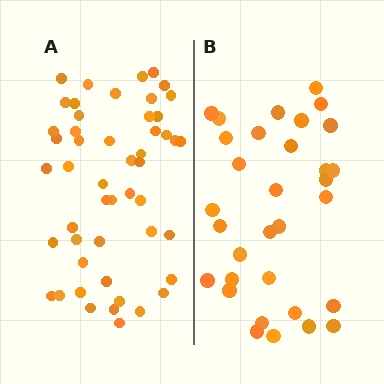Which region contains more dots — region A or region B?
Region A (the left region) has more dots.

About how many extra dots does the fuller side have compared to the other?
Region A has approximately 20 more dots than region B.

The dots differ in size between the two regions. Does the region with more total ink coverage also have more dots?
No. Region B has more total ink coverage because its dots are larger, but region A actually contains more individual dots. Total area can be misleading — the number of items is what matters here.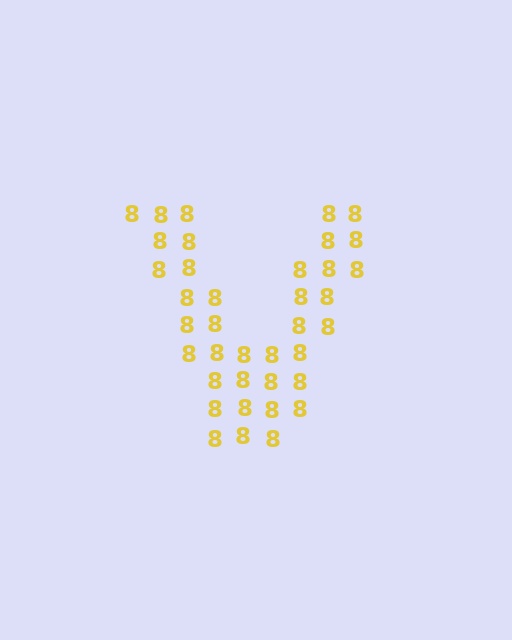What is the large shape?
The large shape is the letter V.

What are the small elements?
The small elements are digit 8's.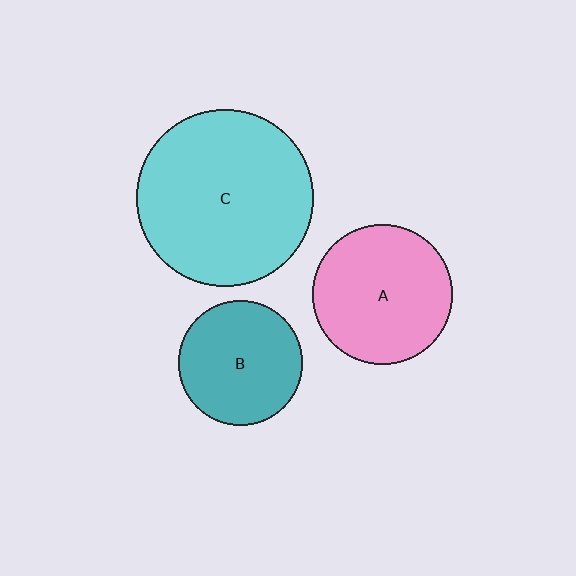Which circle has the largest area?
Circle C (cyan).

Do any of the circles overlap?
No, none of the circles overlap.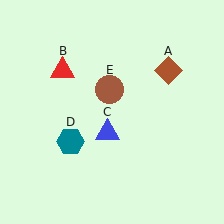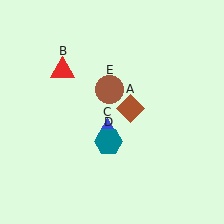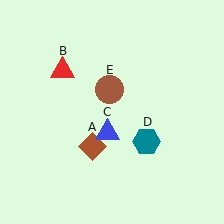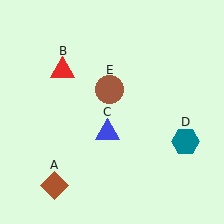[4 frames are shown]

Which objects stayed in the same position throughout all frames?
Red triangle (object B) and blue triangle (object C) and brown circle (object E) remained stationary.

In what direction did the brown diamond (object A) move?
The brown diamond (object A) moved down and to the left.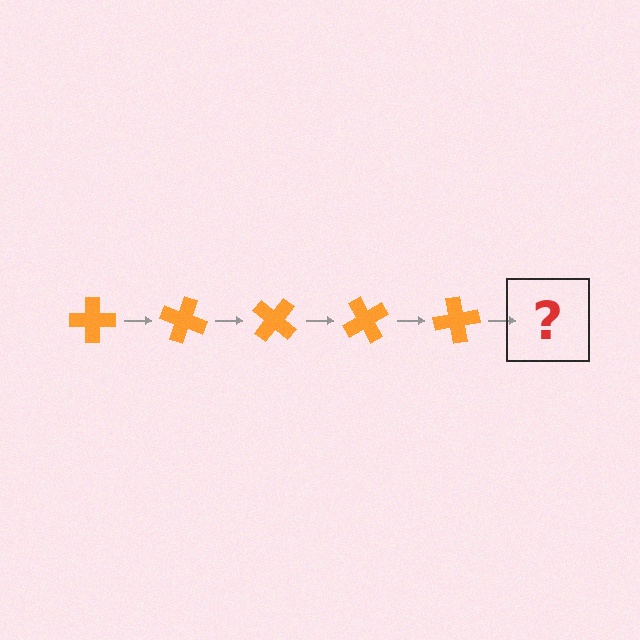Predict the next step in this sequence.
The next step is an orange cross rotated 100 degrees.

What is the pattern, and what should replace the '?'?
The pattern is that the cross rotates 20 degrees each step. The '?' should be an orange cross rotated 100 degrees.